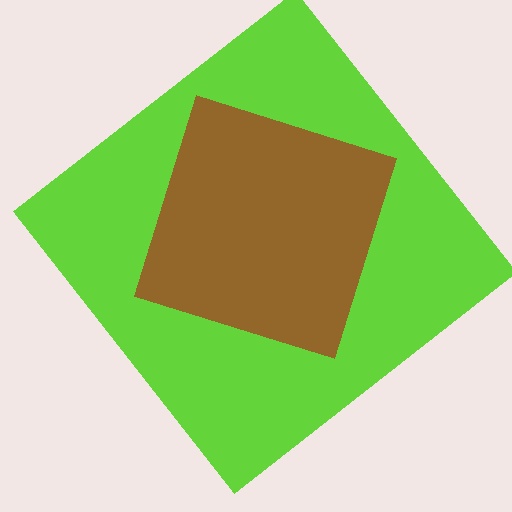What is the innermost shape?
The brown diamond.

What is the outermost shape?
The lime diamond.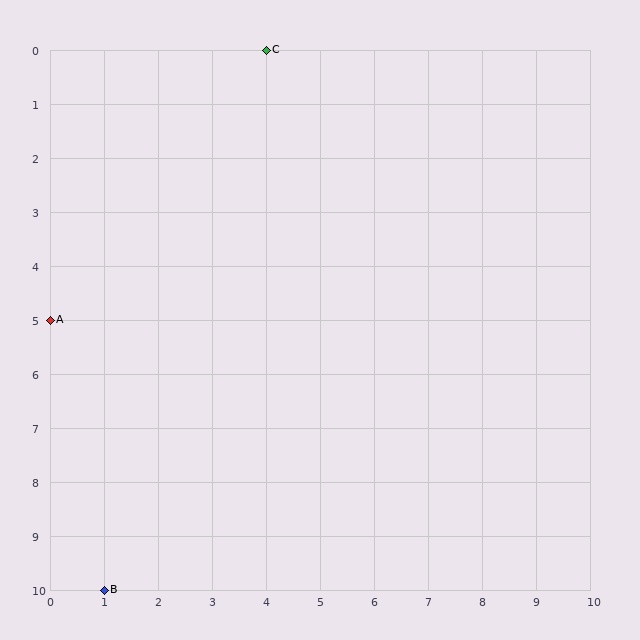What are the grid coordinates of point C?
Point C is at grid coordinates (4, 0).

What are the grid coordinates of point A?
Point A is at grid coordinates (0, 5).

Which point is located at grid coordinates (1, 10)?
Point B is at (1, 10).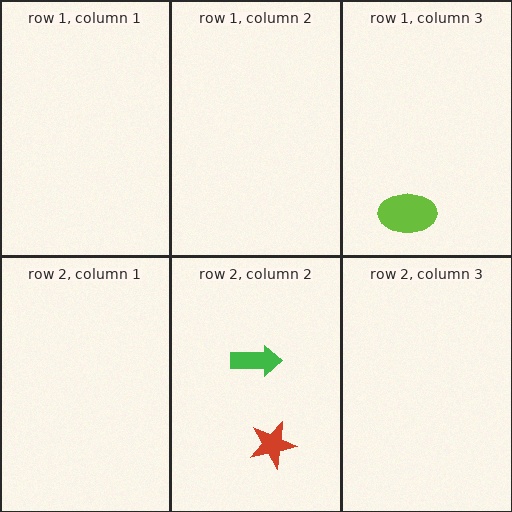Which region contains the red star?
The row 2, column 2 region.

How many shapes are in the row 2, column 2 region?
2.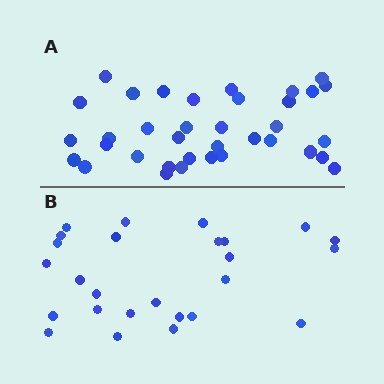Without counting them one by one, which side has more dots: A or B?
Region A (the top region) has more dots.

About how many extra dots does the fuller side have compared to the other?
Region A has roughly 10 or so more dots than region B.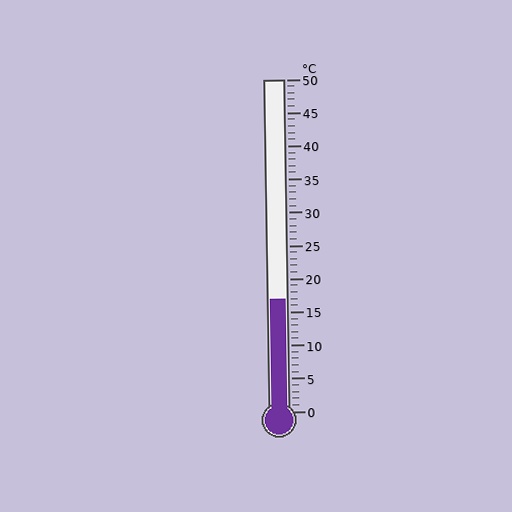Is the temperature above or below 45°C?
The temperature is below 45°C.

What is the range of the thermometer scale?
The thermometer scale ranges from 0°C to 50°C.